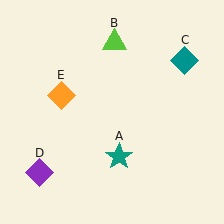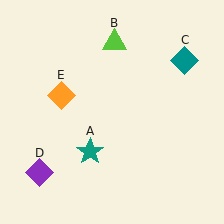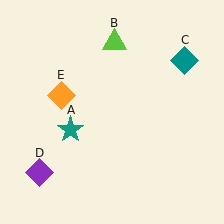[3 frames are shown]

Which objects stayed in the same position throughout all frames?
Lime triangle (object B) and teal diamond (object C) and purple diamond (object D) and orange diamond (object E) remained stationary.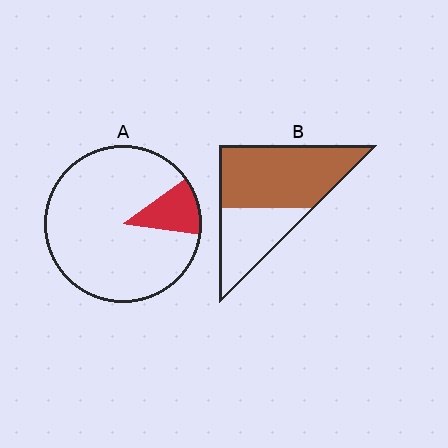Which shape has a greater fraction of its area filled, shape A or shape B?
Shape B.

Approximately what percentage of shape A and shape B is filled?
A is approximately 10% and B is approximately 65%.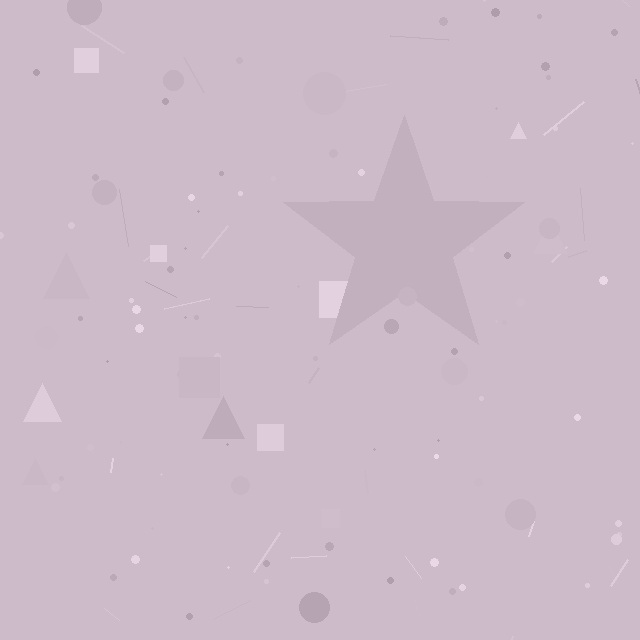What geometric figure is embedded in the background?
A star is embedded in the background.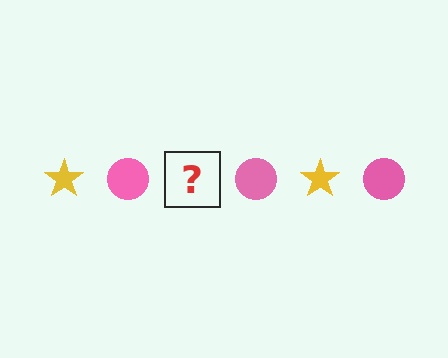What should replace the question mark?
The question mark should be replaced with a yellow star.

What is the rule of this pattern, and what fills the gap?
The rule is that the pattern alternates between yellow star and pink circle. The gap should be filled with a yellow star.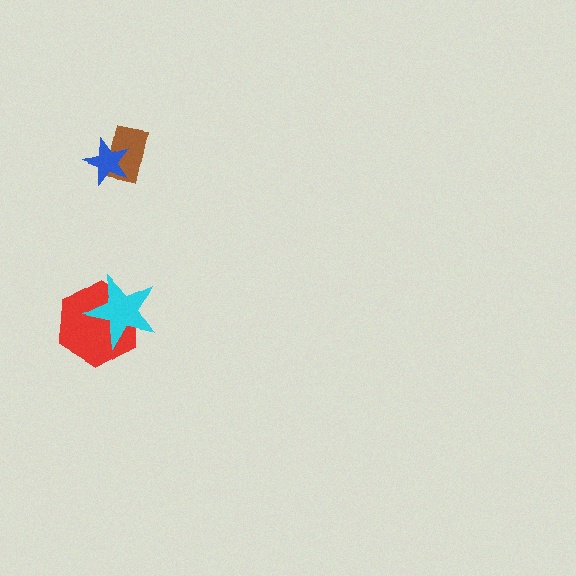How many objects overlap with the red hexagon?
1 object overlaps with the red hexagon.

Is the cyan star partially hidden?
No, no other shape covers it.